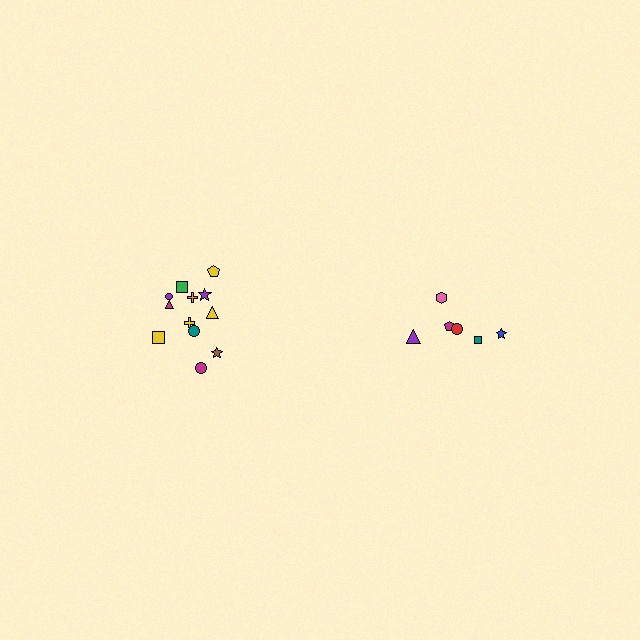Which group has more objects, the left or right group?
The left group.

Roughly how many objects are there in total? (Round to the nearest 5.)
Roughly 20 objects in total.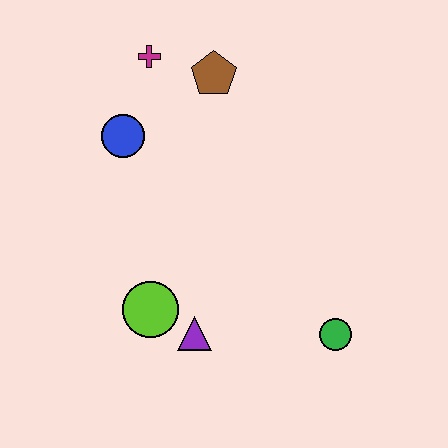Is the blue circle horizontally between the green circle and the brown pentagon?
No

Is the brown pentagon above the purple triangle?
Yes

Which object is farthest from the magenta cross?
The green circle is farthest from the magenta cross.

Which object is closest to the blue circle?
The magenta cross is closest to the blue circle.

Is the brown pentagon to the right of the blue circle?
Yes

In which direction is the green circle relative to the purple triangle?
The green circle is to the right of the purple triangle.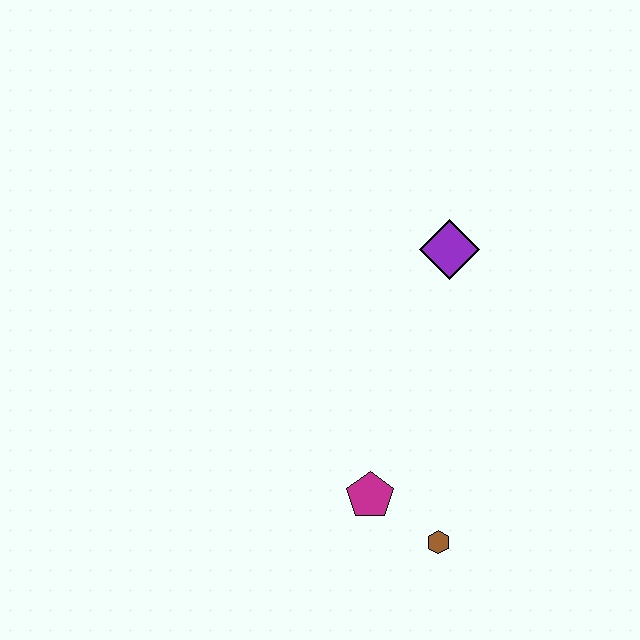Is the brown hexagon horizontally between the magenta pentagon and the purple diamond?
Yes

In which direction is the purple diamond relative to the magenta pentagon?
The purple diamond is above the magenta pentagon.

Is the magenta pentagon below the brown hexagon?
No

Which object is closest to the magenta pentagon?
The brown hexagon is closest to the magenta pentagon.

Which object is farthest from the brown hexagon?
The purple diamond is farthest from the brown hexagon.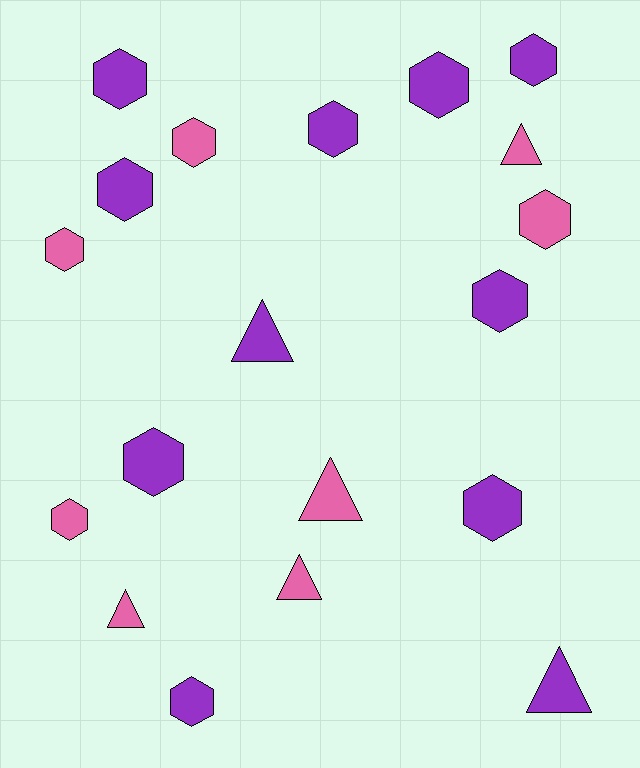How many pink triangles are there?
There are 4 pink triangles.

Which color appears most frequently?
Purple, with 11 objects.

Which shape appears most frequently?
Hexagon, with 13 objects.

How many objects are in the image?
There are 19 objects.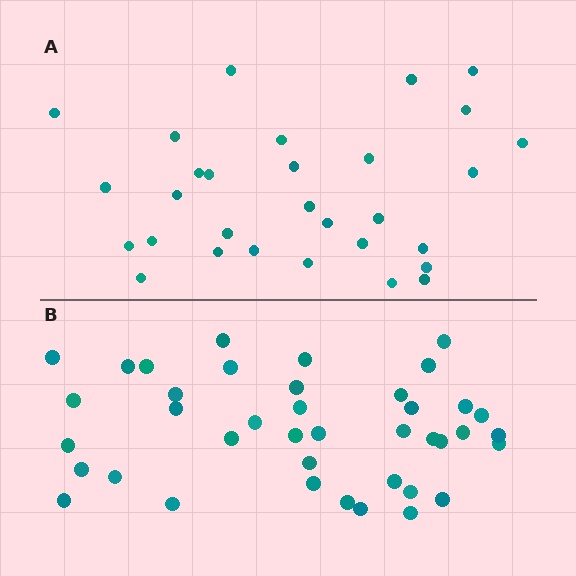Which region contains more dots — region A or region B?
Region B (the bottom region) has more dots.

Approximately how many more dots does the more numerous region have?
Region B has roughly 10 or so more dots than region A.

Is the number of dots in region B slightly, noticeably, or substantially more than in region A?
Region B has noticeably more, but not dramatically so. The ratio is roughly 1.3 to 1.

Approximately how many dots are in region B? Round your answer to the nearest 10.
About 40 dots.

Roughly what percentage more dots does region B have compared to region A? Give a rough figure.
About 35% more.